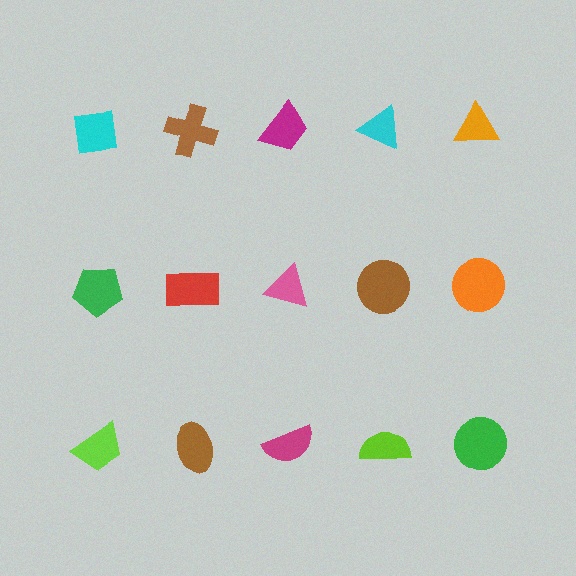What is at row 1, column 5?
An orange triangle.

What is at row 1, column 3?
A magenta trapezoid.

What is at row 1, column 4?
A cyan triangle.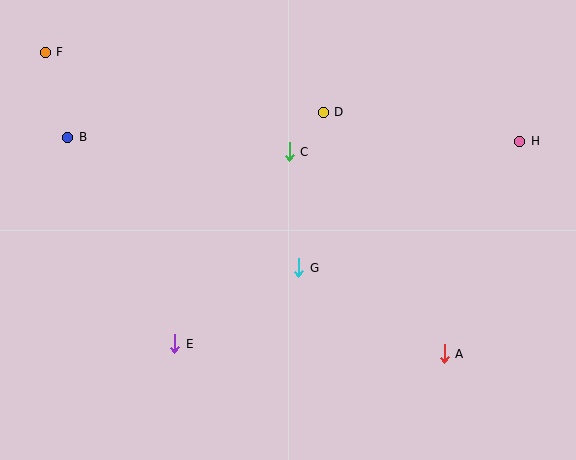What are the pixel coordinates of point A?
Point A is at (444, 354).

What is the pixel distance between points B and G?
The distance between B and G is 265 pixels.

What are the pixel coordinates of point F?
Point F is at (45, 52).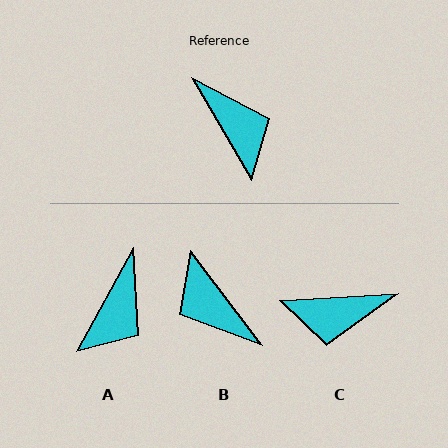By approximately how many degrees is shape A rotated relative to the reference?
Approximately 59 degrees clockwise.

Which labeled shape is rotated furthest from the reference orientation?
B, about 173 degrees away.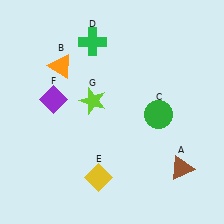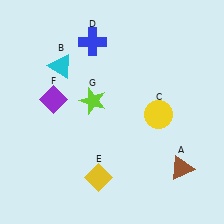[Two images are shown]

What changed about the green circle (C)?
In Image 1, C is green. In Image 2, it changed to yellow.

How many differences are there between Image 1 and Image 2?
There are 3 differences between the two images.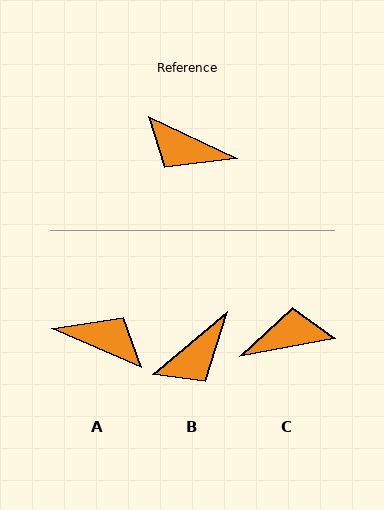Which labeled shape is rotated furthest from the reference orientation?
A, about 178 degrees away.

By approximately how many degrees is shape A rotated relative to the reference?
Approximately 178 degrees clockwise.